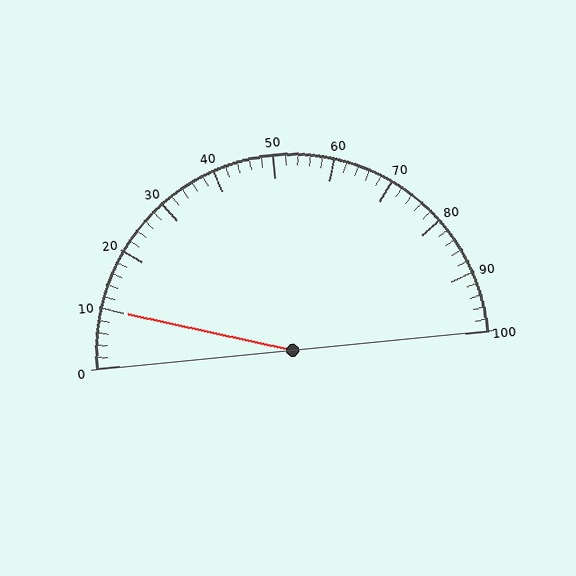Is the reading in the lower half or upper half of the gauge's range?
The reading is in the lower half of the range (0 to 100).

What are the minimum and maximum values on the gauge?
The gauge ranges from 0 to 100.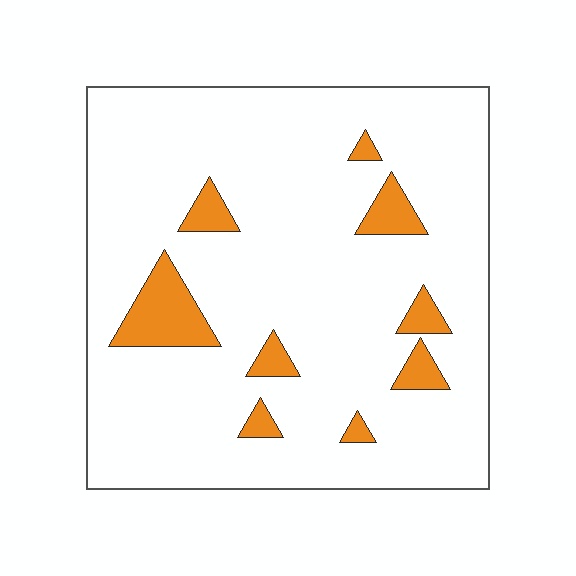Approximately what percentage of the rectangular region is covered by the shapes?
Approximately 10%.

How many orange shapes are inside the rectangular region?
9.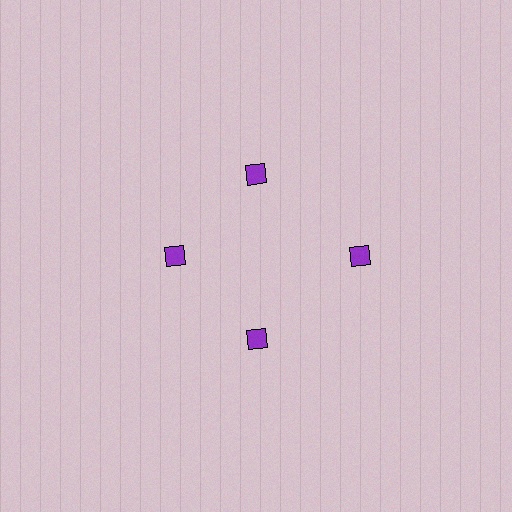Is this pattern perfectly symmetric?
No. The 4 purple diamonds are arranged in a ring, but one element near the 3 o'clock position is pushed outward from the center, breaking the 4-fold rotational symmetry.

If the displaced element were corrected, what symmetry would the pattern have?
It would have 4-fold rotational symmetry — the pattern would map onto itself every 90 degrees.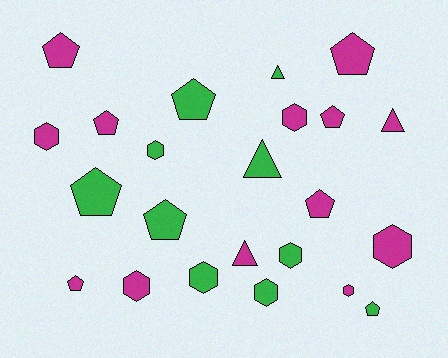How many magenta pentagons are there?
There are 6 magenta pentagons.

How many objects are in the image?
There are 23 objects.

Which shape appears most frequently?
Pentagon, with 10 objects.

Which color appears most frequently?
Magenta, with 13 objects.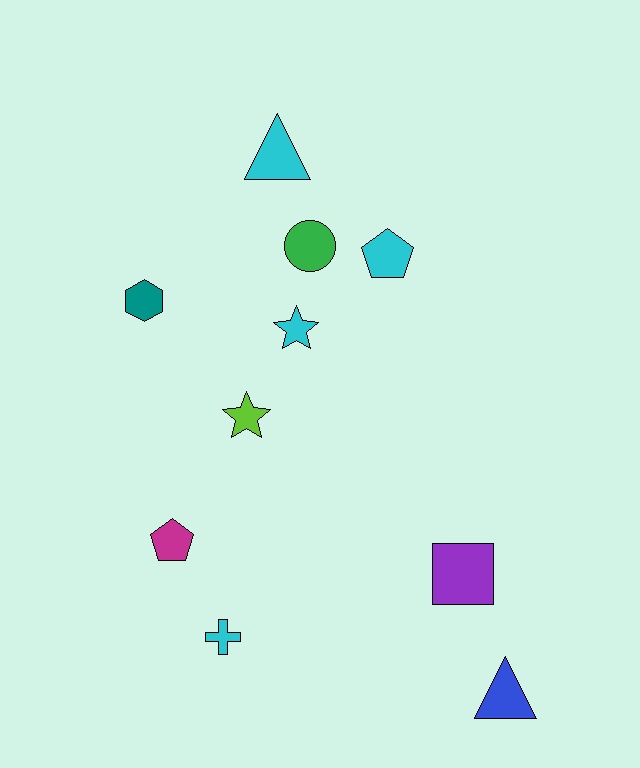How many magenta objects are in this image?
There is 1 magenta object.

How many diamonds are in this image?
There are no diamonds.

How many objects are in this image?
There are 10 objects.